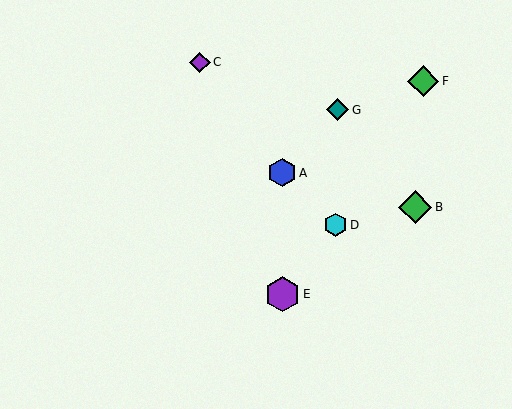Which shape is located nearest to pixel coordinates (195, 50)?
The purple diamond (labeled C) at (200, 62) is nearest to that location.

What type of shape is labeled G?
Shape G is a teal diamond.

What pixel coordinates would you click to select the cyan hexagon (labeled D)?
Click at (335, 225) to select the cyan hexagon D.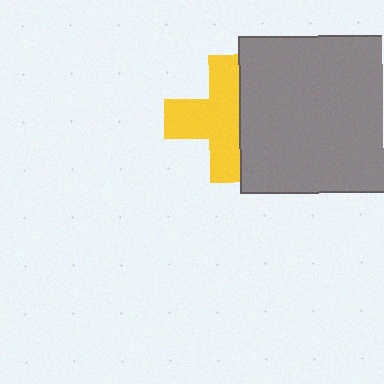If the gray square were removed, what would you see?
You would see the complete yellow cross.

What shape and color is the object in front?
The object in front is a gray square.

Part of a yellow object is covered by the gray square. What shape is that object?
It is a cross.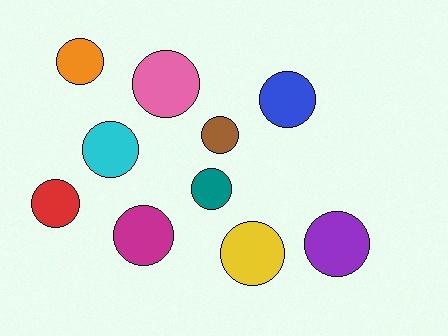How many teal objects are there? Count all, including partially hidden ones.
There is 1 teal object.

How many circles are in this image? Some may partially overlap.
There are 10 circles.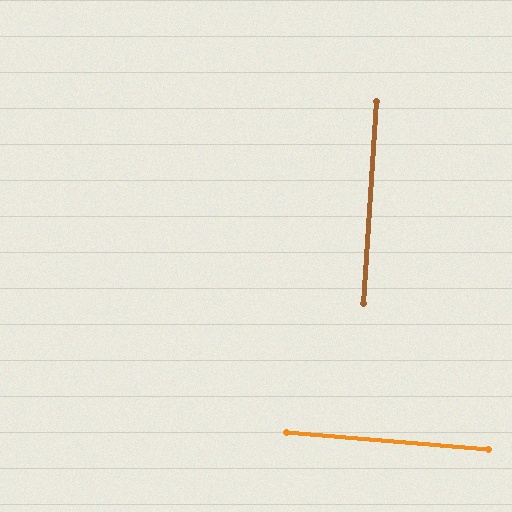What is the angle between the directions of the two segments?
Approximately 89 degrees.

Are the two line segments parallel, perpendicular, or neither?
Perpendicular — they meet at approximately 89°.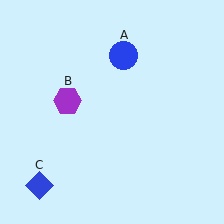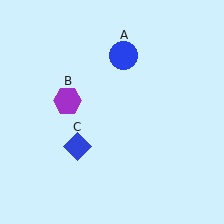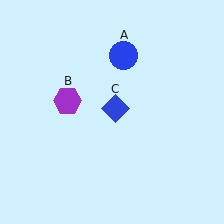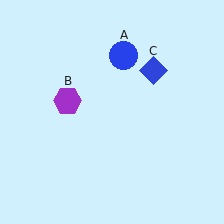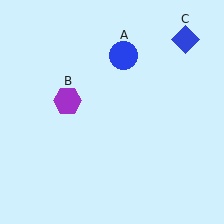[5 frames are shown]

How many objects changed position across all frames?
1 object changed position: blue diamond (object C).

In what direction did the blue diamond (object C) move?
The blue diamond (object C) moved up and to the right.